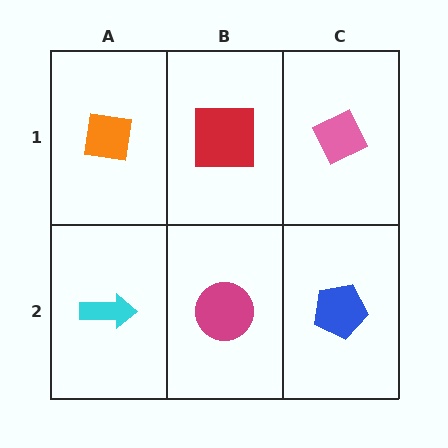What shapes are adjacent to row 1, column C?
A blue pentagon (row 2, column C), a red square (row 1, column B).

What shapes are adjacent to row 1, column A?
A cyan arrow (row 2, column A), a red square (row 1, column B).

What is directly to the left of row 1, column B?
An orange square.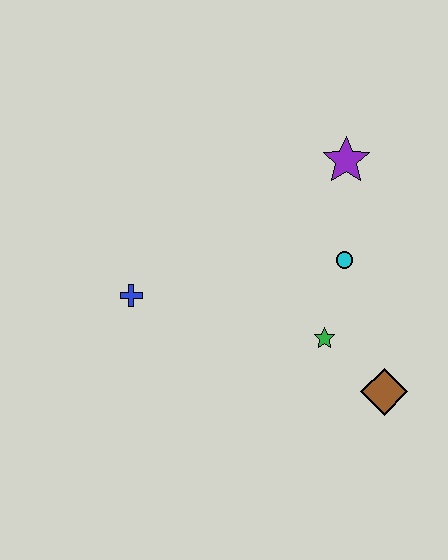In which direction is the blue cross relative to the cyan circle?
The blue cross is to the left of the cyan circle.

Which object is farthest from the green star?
The blue cross is farthest from the green star.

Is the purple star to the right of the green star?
Yes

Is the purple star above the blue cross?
Yes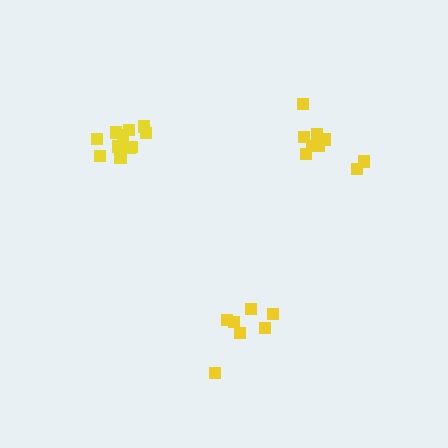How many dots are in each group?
Group 1: 7 dots, Group 2: 9 dots, Group 3: 11 dots (27 total).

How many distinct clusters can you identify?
There are 3 distinct clusters.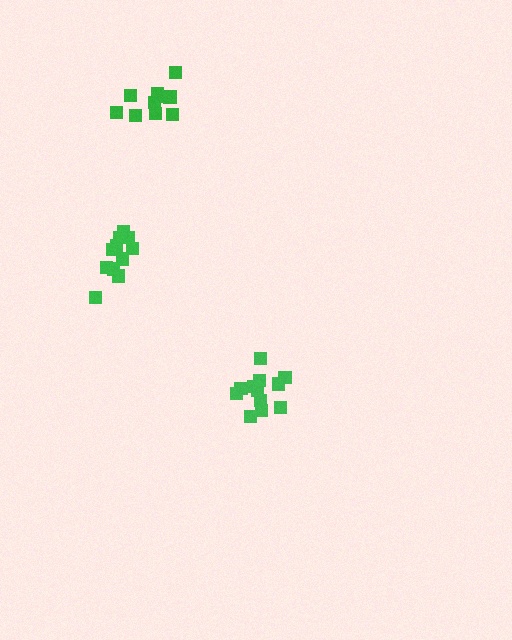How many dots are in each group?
Group 1: 10 dots, Group 2: 11 dots, Group 3: 12 dots (33 total).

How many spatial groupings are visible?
There are 3 spatial groupings.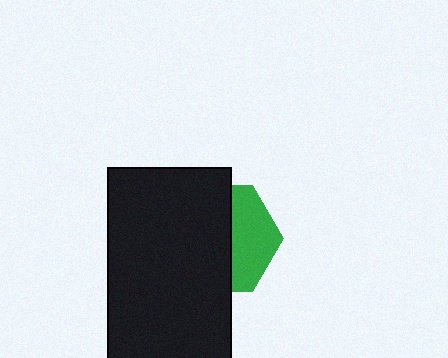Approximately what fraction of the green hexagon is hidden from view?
Roughly 61% of the green hexagon is hidden behind the black rectangle.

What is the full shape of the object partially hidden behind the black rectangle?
The partially hidden object is a green hexagon.